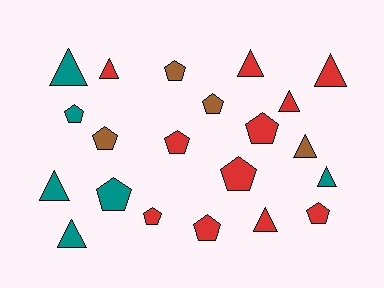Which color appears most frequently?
Red, with 11 objects.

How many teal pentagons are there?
There are 2 teal pentagons.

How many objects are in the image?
There are 21 objects.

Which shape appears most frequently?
Pentagon, with 11 objects.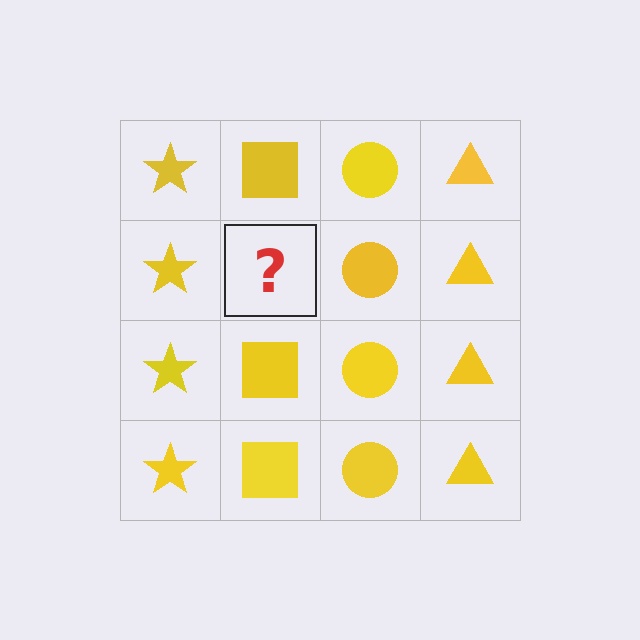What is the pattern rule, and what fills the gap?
The rule is that each column has a consistent shape. The gap should be filled with a yellow square.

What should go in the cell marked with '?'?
The missing cell should contain a yellow square.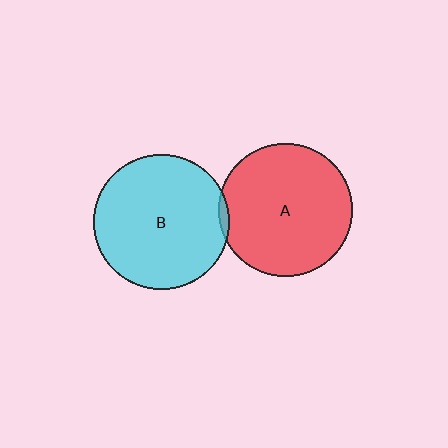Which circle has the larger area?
Circle B (cyan).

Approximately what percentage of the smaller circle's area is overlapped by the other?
Approximately 5%.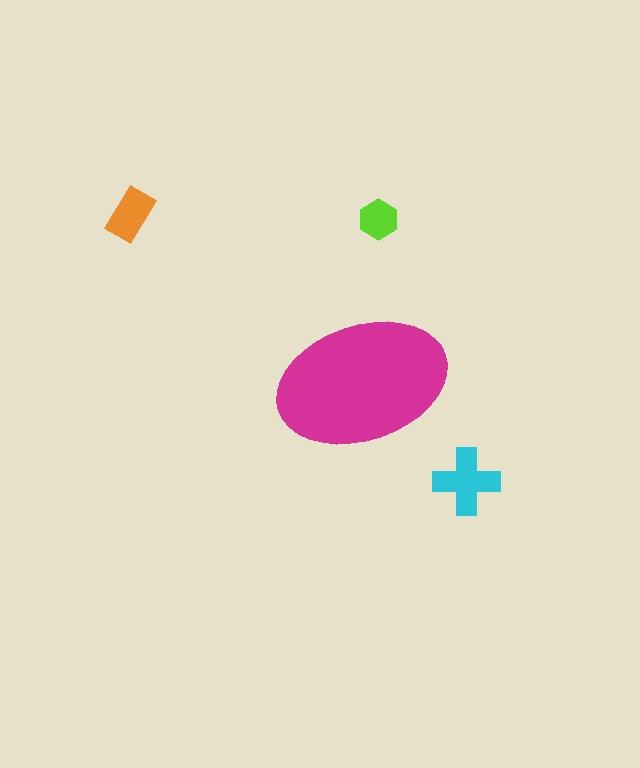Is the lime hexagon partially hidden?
No, the lime hexagon is fully visible.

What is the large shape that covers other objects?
A magenta ellipse.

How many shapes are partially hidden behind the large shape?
0 shapes are partially hidden.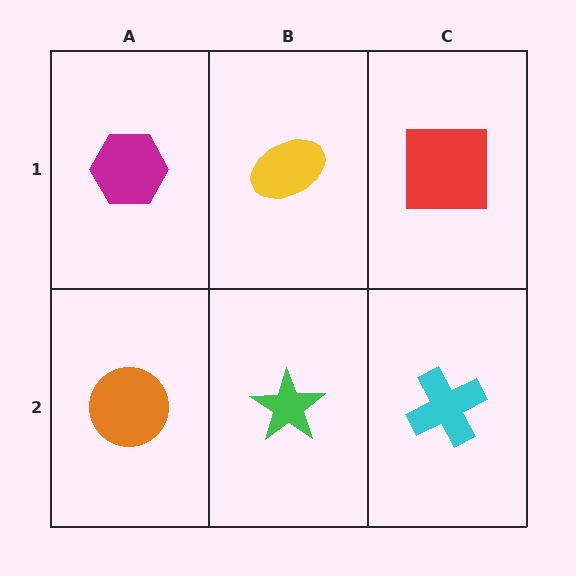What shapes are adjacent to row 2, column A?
A magenta hexagon (row 1, column A), a green star (row 2, column B).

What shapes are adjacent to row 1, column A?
An orange circle (row 2, column A), a yellow ellipse (row 1, column B).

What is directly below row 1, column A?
An orange circle.